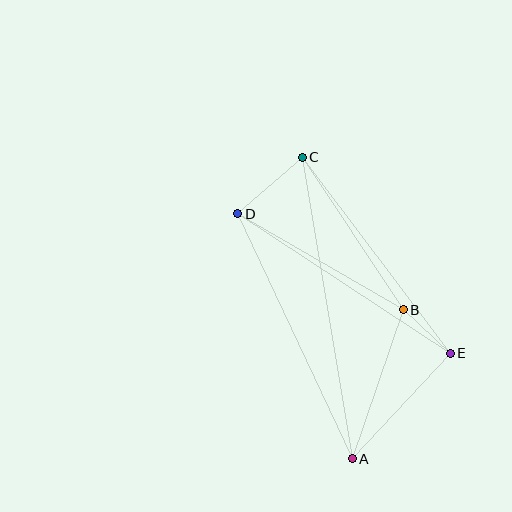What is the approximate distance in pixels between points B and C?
The distance between B and C is approximately 183 pixels.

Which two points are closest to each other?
Points B and E are closest to each other.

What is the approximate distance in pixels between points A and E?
The distance between A and E is approximately 144 pixels.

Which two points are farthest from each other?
Points A and C are farthest from each other.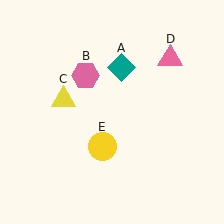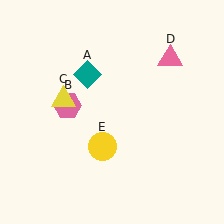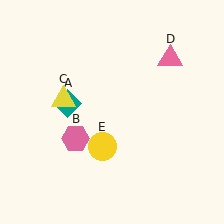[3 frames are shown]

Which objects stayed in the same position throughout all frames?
Yellow triangle (object C) and pink triangle (object D) and yellow circle (object E) remained stationary.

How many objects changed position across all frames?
2 objects changed position: teal diamond (object A), pink hexagon (object B).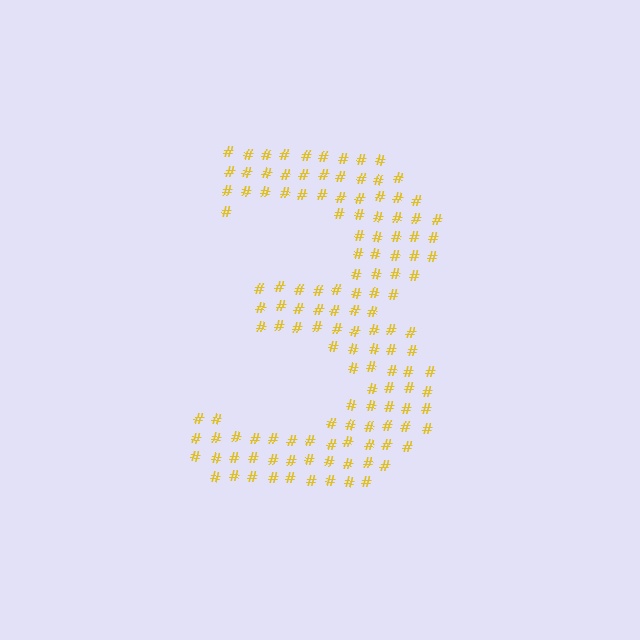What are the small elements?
The small elements are hash symbols.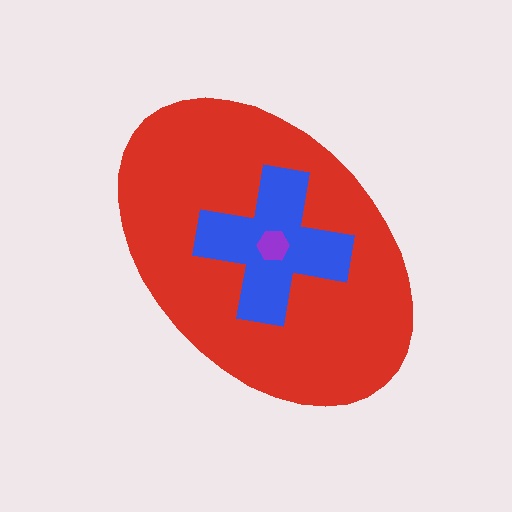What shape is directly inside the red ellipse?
The blue cross.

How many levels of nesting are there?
3.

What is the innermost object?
The purple hexagon.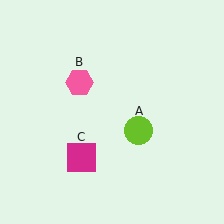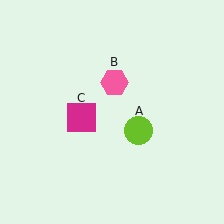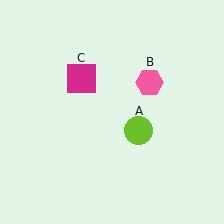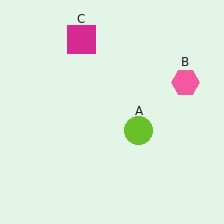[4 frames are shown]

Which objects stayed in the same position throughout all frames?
Lime circle (object A) remained stationary.